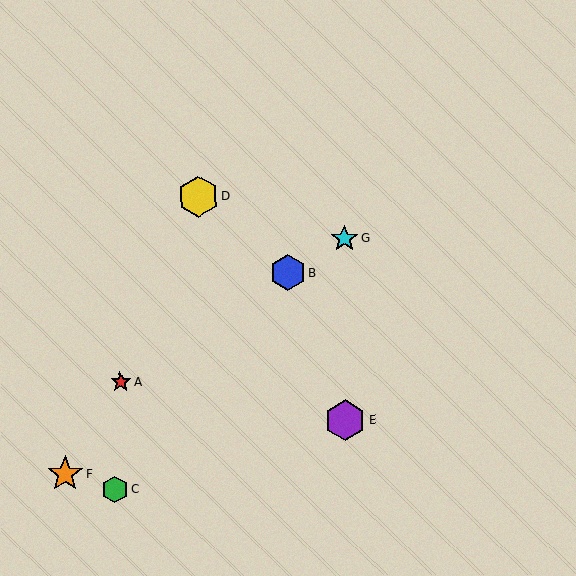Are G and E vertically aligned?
Yes, both are at x≈344.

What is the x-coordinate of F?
Object F is at x≈65.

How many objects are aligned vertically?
2 objects (E, G) are aligned vertically.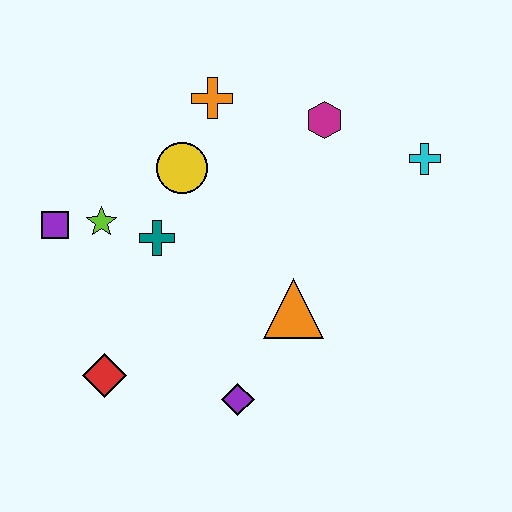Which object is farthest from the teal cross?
The cyan cross is farthest from the teal cross.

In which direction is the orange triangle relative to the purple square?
The orange triangle is to the right of the purple square.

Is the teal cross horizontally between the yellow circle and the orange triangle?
No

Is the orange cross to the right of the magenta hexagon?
No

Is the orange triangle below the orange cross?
Yes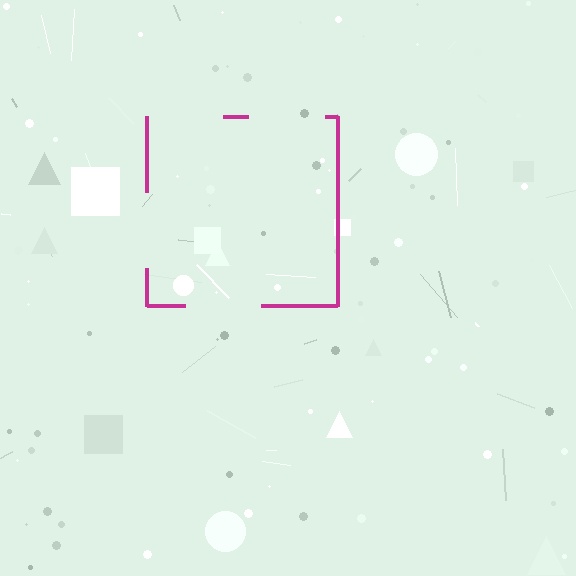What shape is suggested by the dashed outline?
The dashed outline suggests a square.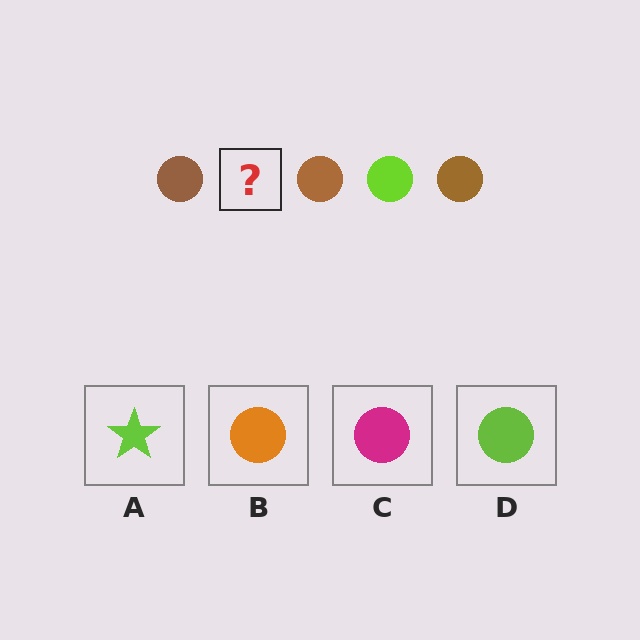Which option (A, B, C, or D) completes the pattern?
D.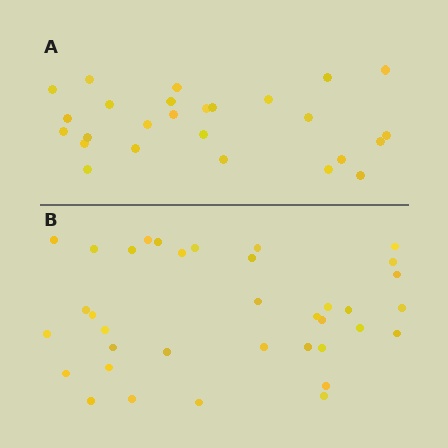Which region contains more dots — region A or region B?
Region B (the bottom region) has more dots.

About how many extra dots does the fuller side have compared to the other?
Region B has roughly 10 or so more dots than region A.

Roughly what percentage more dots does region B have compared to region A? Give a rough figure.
About 40% more.